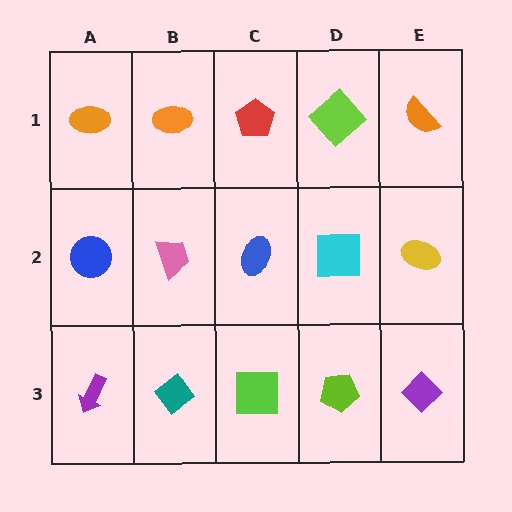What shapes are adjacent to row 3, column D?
A cyan square (row 2, column D), a lime square (row 3, column C), a purple diamond (row 3, column E).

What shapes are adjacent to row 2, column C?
A red pentagon (row 1, column C), a lime square (row 3, column C), a pink trapezoid (row 2, column B), a cyan square (row 2, column D).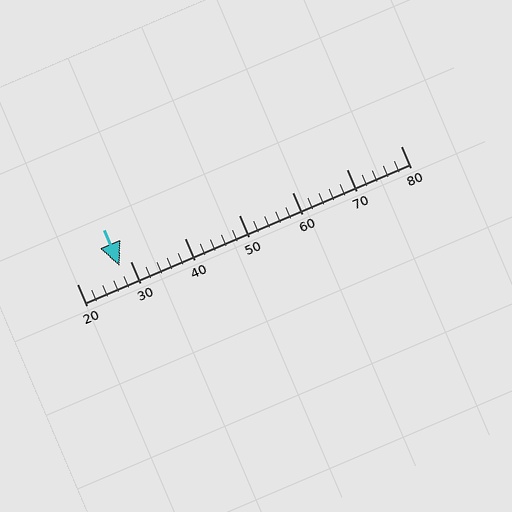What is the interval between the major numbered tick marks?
The major tick marks are spaced 10 units apart.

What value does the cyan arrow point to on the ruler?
The cyan arrow points to approximately 28.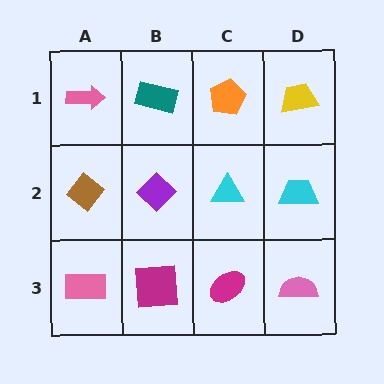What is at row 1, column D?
A yellow trapezoid.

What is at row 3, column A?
A pink rectangle.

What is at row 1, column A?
A pink arrow.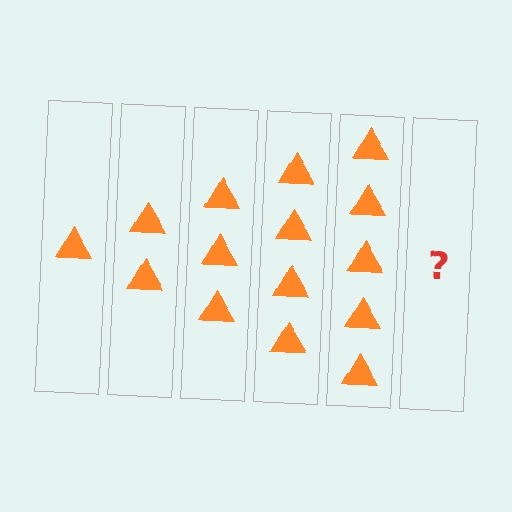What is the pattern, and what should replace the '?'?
The pattern is that each step adds one more triangle. The '?' should be 6 triangles.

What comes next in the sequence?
The next element should be 6 triangles.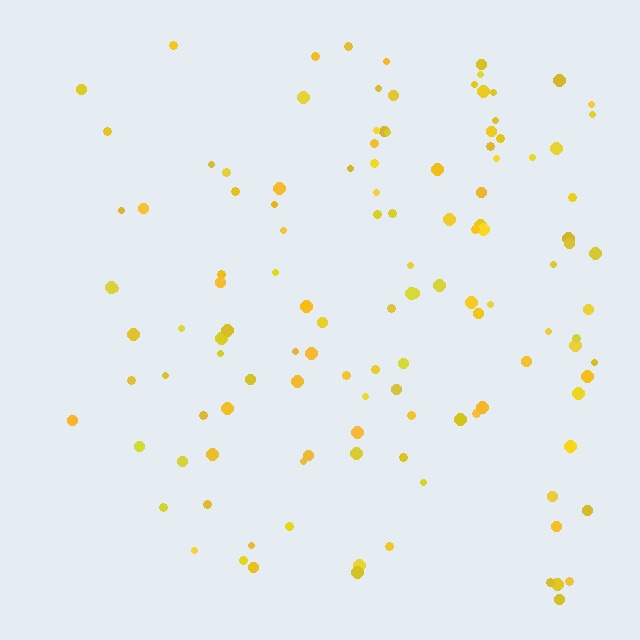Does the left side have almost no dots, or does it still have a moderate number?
Still a moderate number, just noticeably fewer than the right.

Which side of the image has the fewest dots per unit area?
The left.